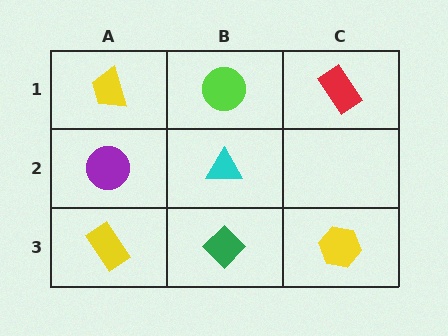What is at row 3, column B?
A green diamond.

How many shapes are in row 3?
3 shapes.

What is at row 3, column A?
A yellow rectangle.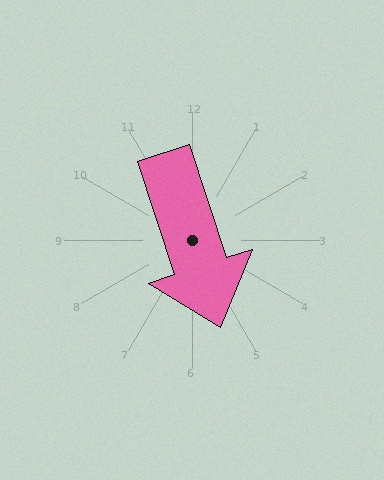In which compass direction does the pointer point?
South.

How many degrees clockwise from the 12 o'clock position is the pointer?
Approximately 162 degrees.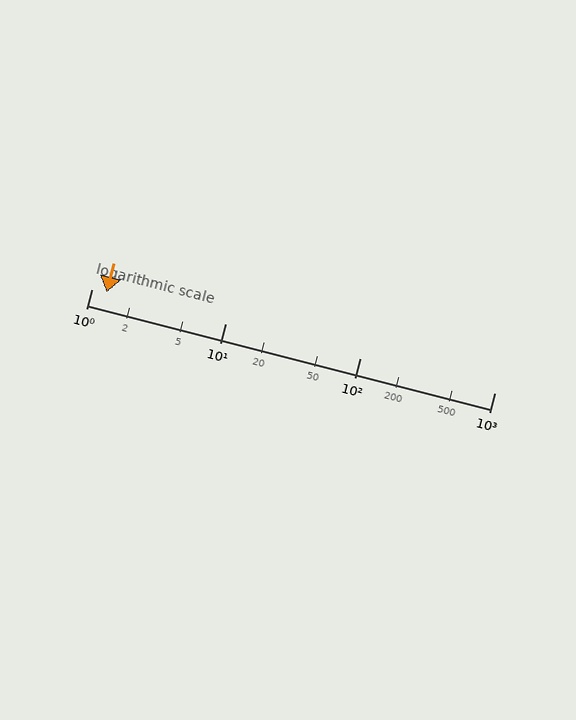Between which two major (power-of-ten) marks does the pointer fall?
The pointer is between 1 and 10.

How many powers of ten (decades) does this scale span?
The scale spans 3 decades, from 1 to 1000.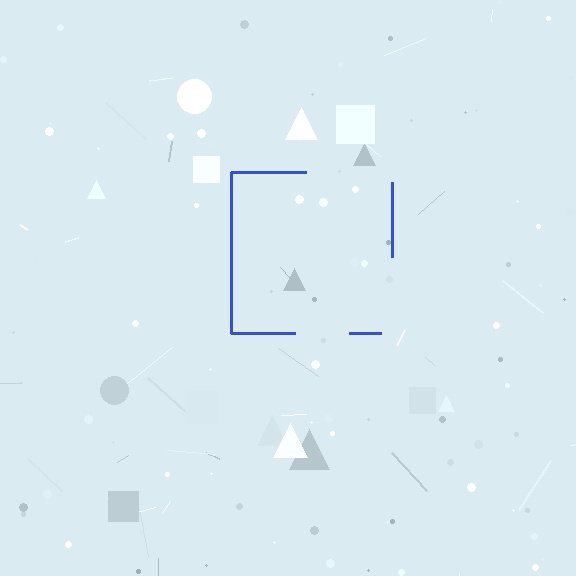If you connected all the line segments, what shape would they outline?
They would outline a square.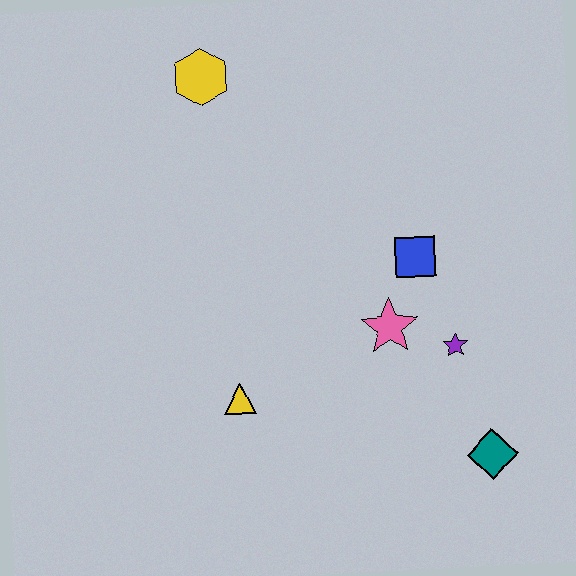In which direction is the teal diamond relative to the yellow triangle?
The teal diamond is to the right of the yellow triangle.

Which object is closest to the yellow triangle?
The pink star is closest to the yellow triangle.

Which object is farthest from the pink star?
The yellow hexagon is farthest from the pink star.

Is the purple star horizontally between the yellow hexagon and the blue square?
No